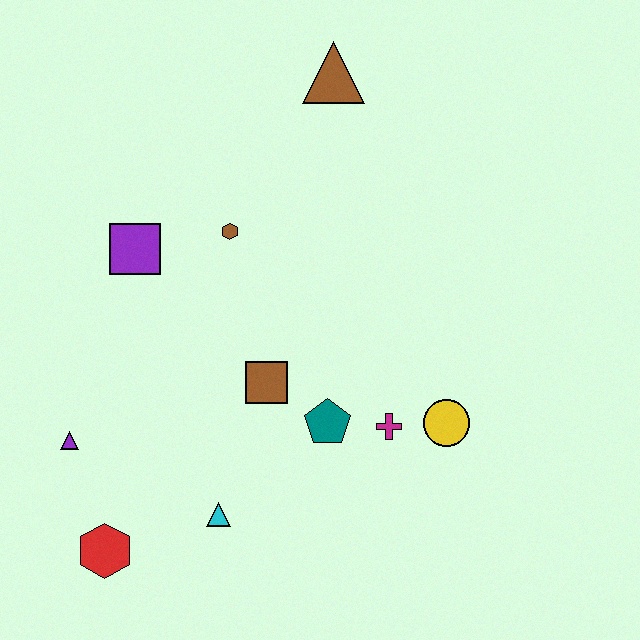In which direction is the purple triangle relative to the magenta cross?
The purple triangle is to the left of the magenta cross.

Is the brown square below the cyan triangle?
No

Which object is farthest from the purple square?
The yellow circle is farthest from the purple square.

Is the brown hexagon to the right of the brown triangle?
No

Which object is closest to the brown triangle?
The brown hexagon is closest to the brown triangle.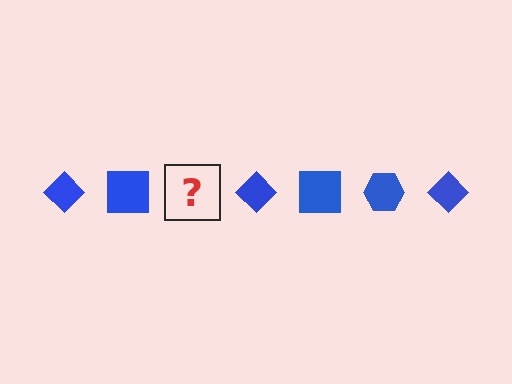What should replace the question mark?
The question mark should be replaced with a blue hexagon.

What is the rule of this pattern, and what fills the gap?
The rule is that the pattern cycles through diamond, square, hexagon shapes in blue. The gap should be filled with a blue hexagon.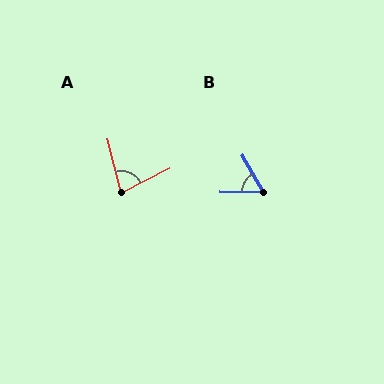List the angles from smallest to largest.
B (60°), A (77°).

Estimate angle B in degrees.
Approximately 60 degrees.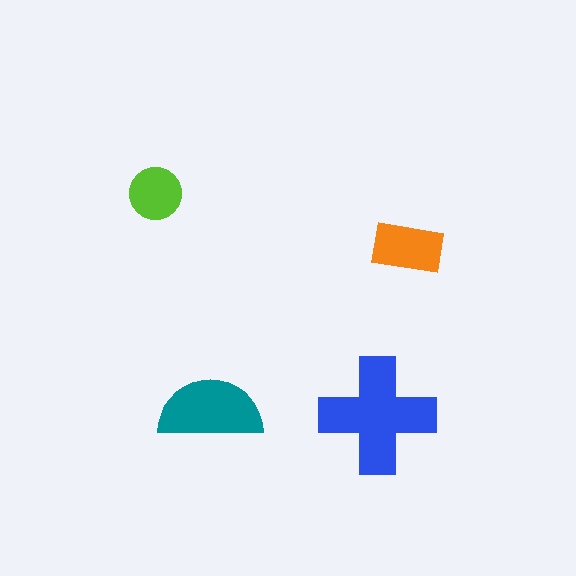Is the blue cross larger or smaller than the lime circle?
Larger.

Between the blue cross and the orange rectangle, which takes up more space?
The blue cross.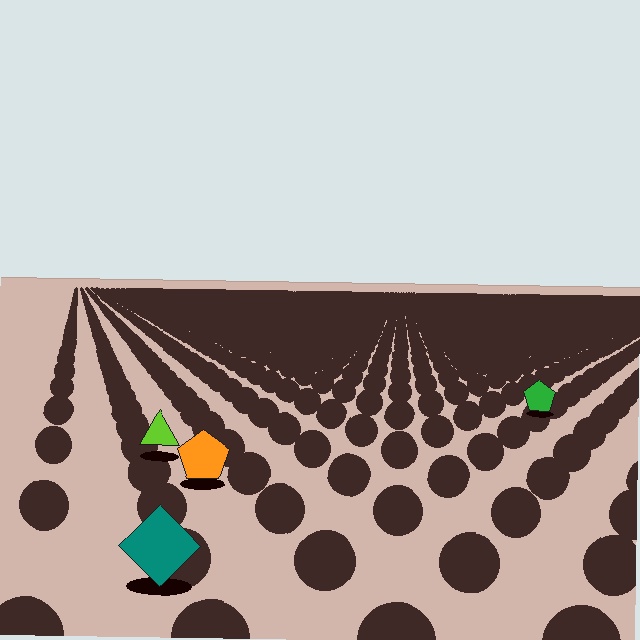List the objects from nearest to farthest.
From nearest to farthest: the teal diamond, the orange pentagon, the lime triangle, the green pentagon.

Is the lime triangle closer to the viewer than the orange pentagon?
No. The orange pentagon is closer — you can tell from the texture gradient: the ground texture is coarser near it.